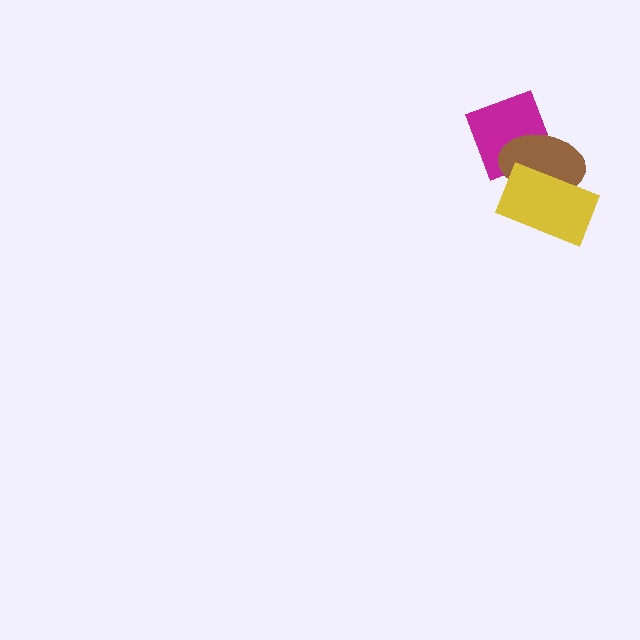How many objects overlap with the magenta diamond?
2 objects overlap with the magenta diamond.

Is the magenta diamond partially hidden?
Yes, it is partially covered by another shape.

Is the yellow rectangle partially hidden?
No, no other shape covers it.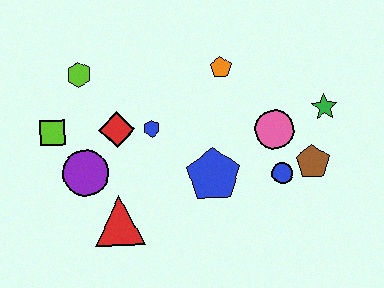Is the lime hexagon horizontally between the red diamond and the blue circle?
No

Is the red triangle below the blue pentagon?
Yes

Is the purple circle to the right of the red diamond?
No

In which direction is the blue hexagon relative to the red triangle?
The blue hexagon is above the red triangle.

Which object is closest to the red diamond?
The blue hexagon is closest to the red diamond.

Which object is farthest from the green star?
The lime square is farthest from the green star.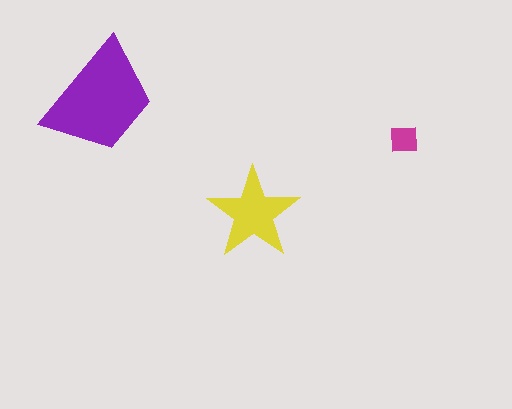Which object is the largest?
The purple trapezoid.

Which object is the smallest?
The magenta square.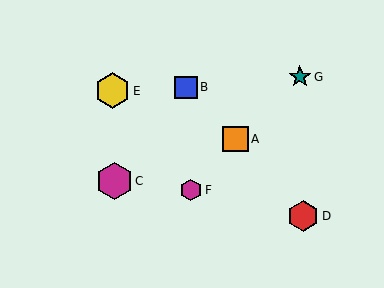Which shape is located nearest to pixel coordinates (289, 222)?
The red hexagon (labeled D) at (303, 216) is nearest to that location.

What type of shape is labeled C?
Shape C is a magenta hexagon.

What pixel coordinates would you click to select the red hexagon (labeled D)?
Click at (303, 216) to select the red hexagon D.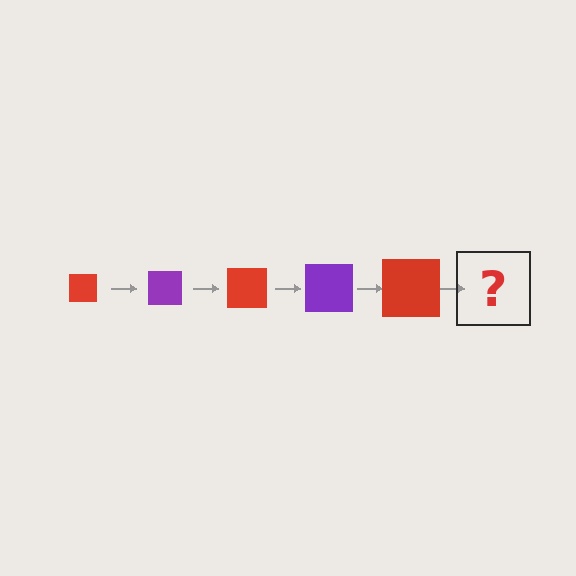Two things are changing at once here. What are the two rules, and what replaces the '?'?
The two rules are that the square grows larger each step and the color cycles through red and purple. The '?' should be a purple square, larger than the previous one.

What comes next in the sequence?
The next element should be a purple square, larger than the previous one.